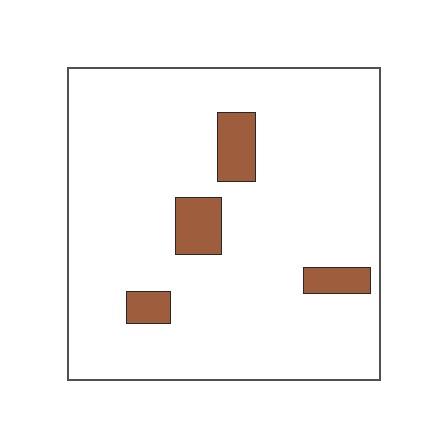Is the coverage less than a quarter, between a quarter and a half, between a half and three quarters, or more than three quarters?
Less than a quarter.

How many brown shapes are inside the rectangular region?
4.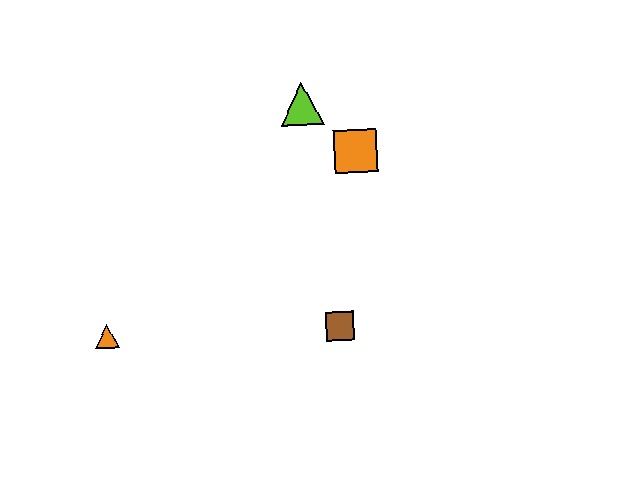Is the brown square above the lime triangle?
No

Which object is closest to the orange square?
The lime triangle is closest to the orange square.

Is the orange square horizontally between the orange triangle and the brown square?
No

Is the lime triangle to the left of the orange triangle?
No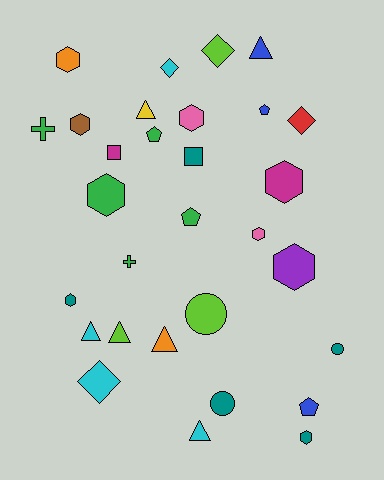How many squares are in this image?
There are 2 squares.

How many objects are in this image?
There are 30 objects.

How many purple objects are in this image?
There is 1 purple object.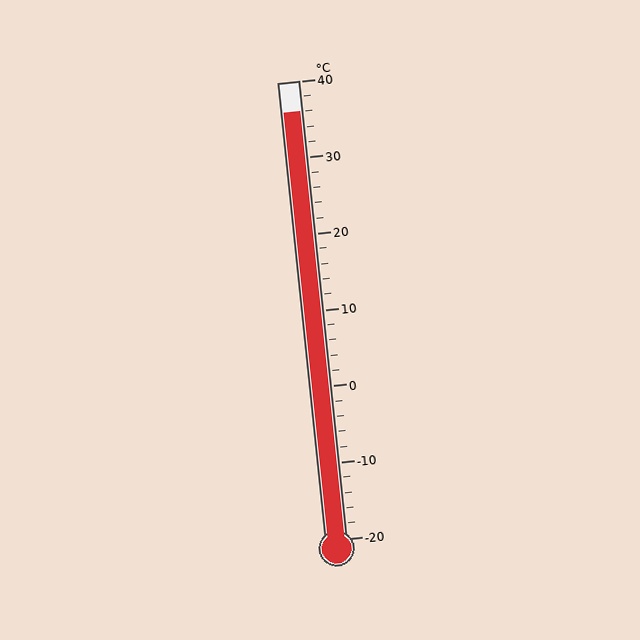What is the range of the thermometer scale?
The thermometer scale ranges from -20°C to 40°C.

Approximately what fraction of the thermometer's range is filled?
The thermometer is filled to approximately 95% of its range.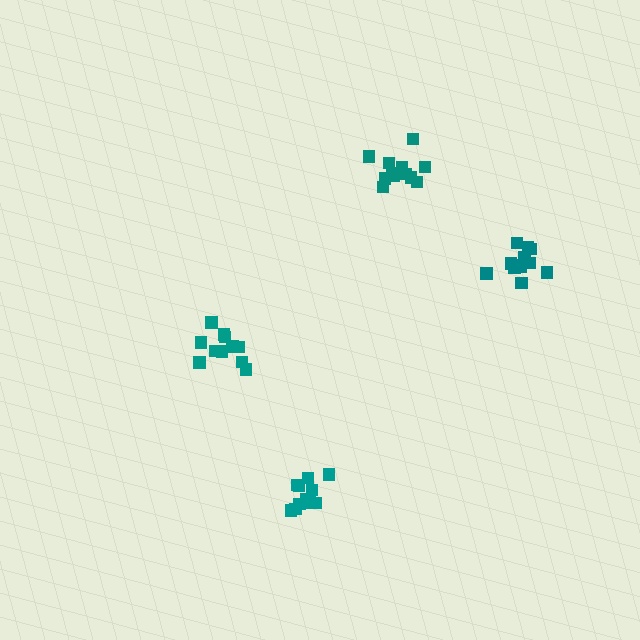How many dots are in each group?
Group 1: 11 dots, Group 2: 12 dots, Group 3: 11 dots, Group 4: 12 dots (46 total).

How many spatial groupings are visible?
There are 4 spatial groupings.